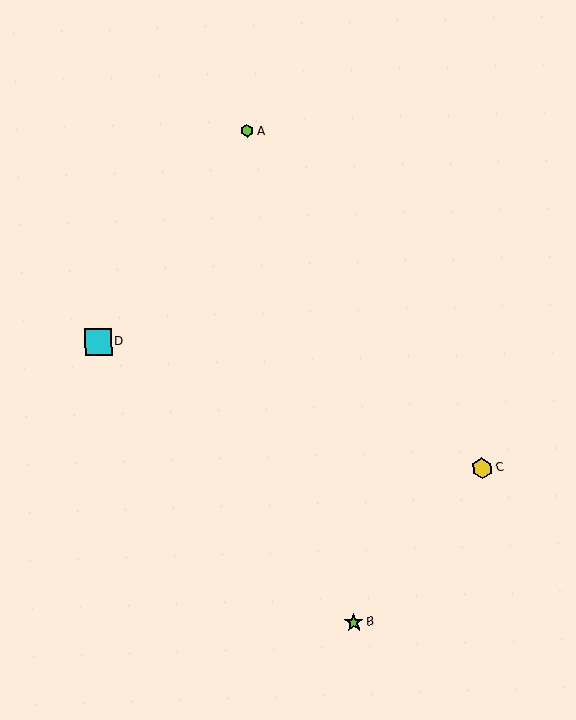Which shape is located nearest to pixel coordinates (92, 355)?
The cyan square (labeled D) at (98, 342) is nearest to that location.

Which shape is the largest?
The cyan square (labeled D) is the largest.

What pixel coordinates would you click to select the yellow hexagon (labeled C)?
Click at (482, 468) to select the yellow hexagon C.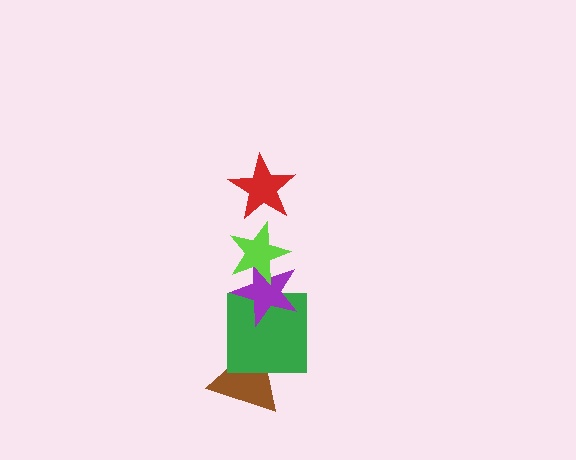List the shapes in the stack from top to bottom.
From top to bottom: the red star, the lime star, the purple star, the green square, the brown triangle.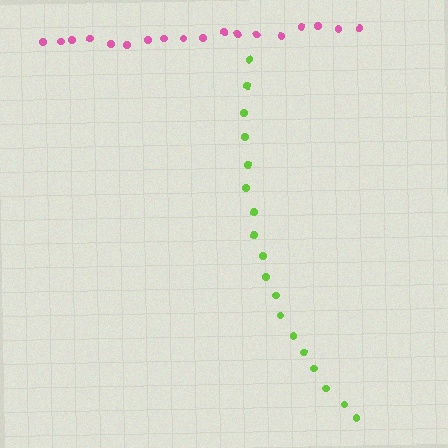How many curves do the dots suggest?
There are 2 distinct paths.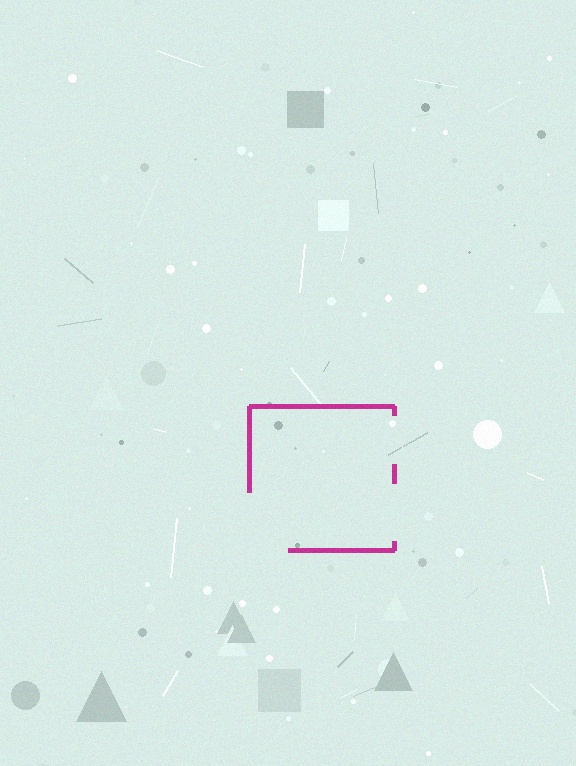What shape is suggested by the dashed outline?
The dashed outline suggests a square.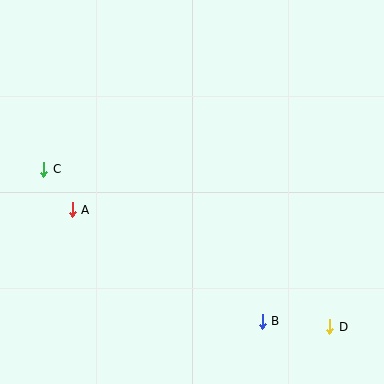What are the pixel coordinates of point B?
Point B is at (262, 321).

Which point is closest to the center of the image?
Point A at (72, 210) is closest to the center.